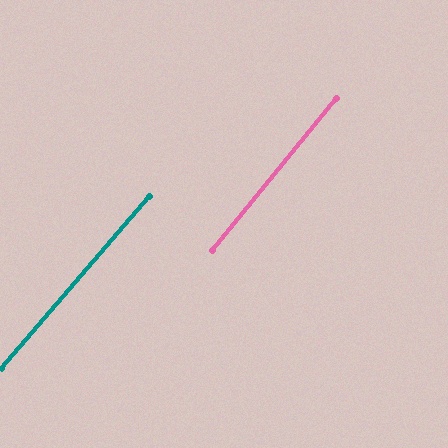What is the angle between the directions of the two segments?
Approximately 2 degrees.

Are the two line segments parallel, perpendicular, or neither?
Parallel — their directions differ by only 1.8°.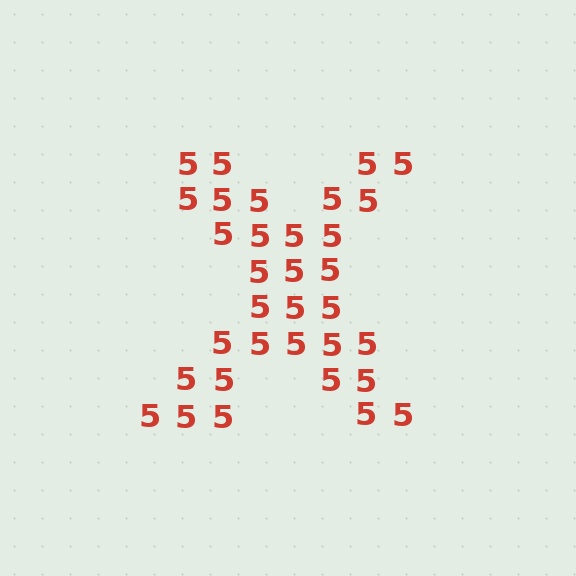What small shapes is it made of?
It is made of small digit 5's.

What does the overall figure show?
The overall figure shows the letter X.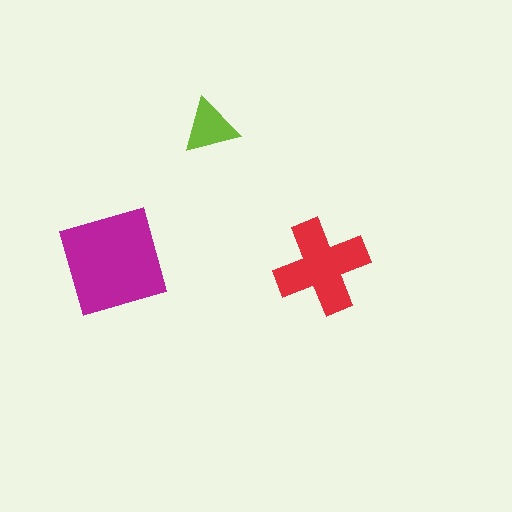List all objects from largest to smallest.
The magenta diamond, the red cross, the lime triangle.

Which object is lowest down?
The red cross is bottommost.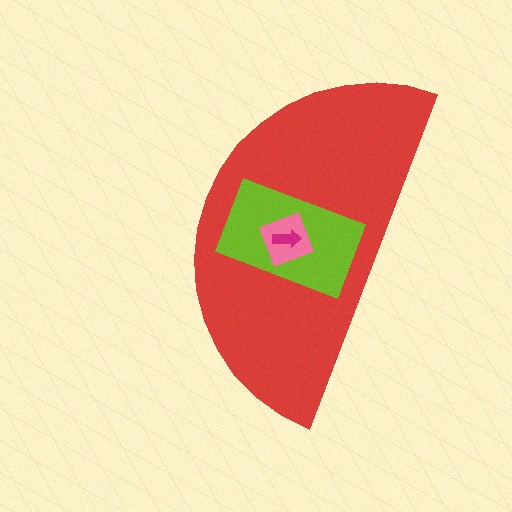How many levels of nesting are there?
4.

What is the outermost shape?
The red semicircle.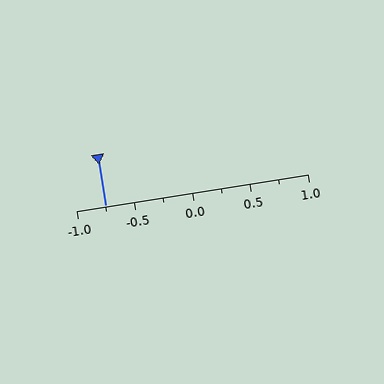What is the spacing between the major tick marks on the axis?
The major ticks are spaced 0.5 apart.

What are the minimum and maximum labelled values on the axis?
The axis runs from -1.0 to 1.0.